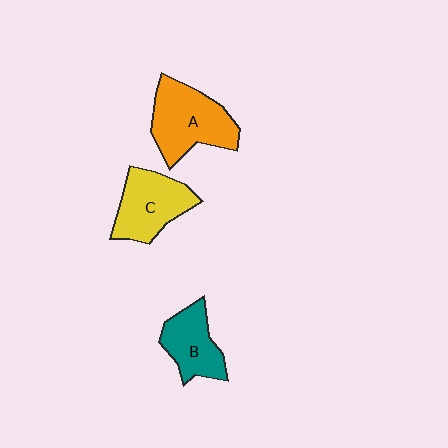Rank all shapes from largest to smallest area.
From largest to smallest: A (orange), C (yellow), B (teal).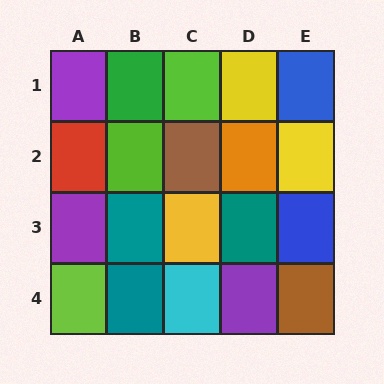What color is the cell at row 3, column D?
Teal.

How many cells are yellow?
3 cells are yellow.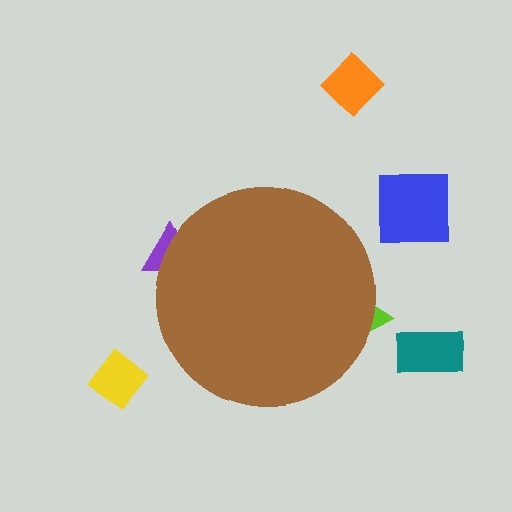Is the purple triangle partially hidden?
Yes, the purple triangle is partially hidden behind the brown circle.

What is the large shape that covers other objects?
A brown circle.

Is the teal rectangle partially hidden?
No, the teal rectangle is fully visible.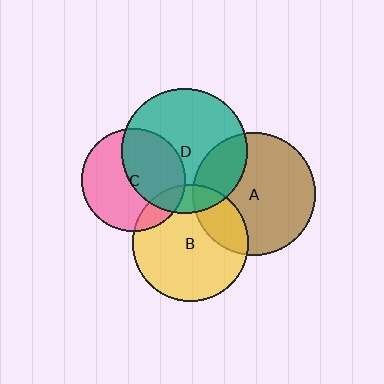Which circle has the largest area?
Circle D (teal).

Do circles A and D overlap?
Yes.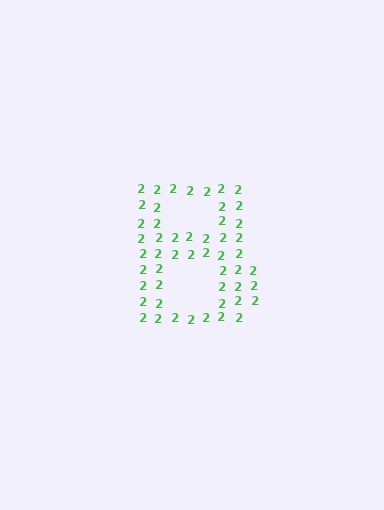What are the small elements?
The small elements are digit 2's.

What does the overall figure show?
The overall figure shows the letter B.